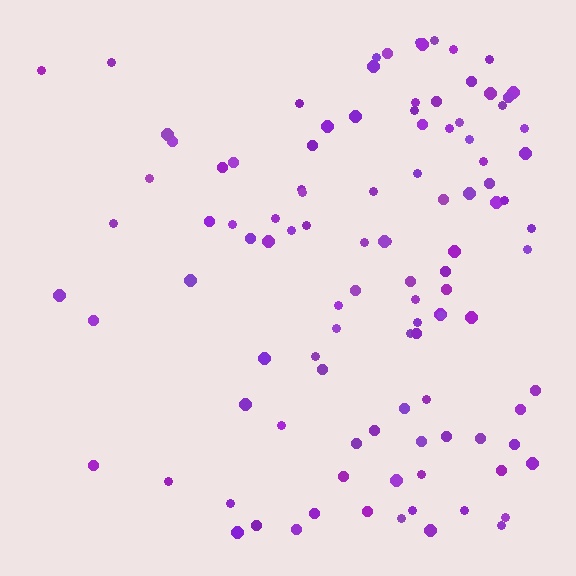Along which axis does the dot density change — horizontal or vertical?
Horizontal.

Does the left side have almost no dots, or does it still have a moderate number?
Still a moderate number, just noticeably fewer than the right.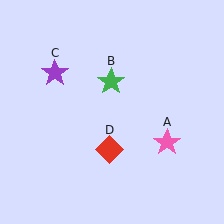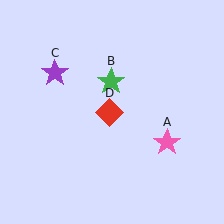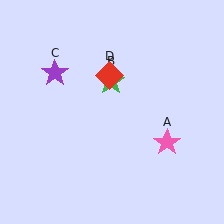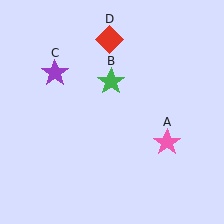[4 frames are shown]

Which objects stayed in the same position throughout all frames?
Pink star (object A) and green star (object B) and purple star (object C) remained stationary.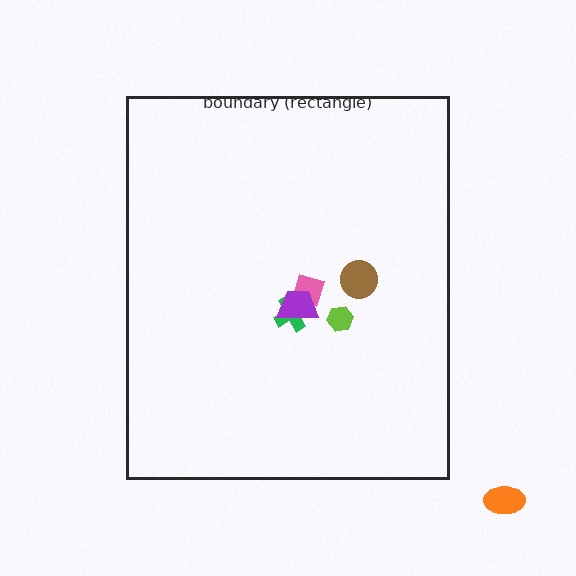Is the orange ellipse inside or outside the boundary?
Outside.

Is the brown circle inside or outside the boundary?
Inside.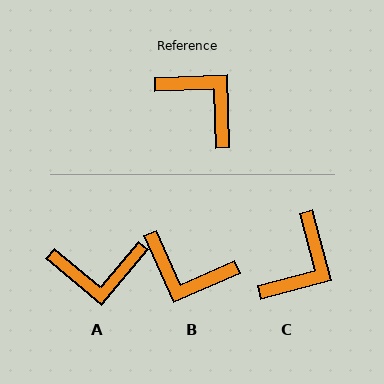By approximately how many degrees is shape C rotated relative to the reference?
Approximately 77 degrees clockwise.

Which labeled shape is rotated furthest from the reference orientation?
B, about 158 degrees away.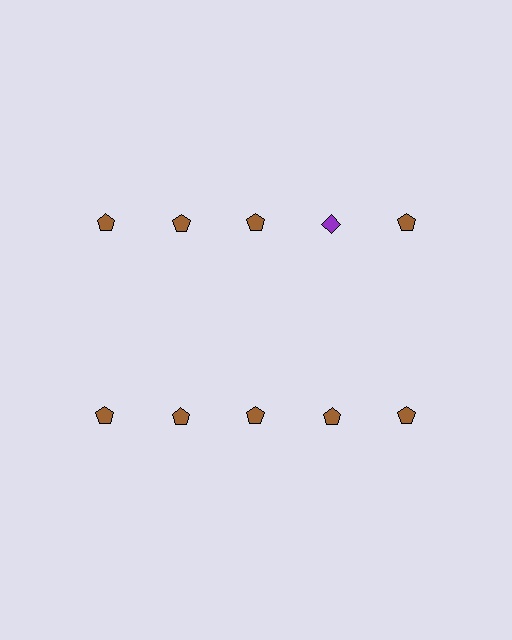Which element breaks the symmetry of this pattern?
The purple diamond in the top row, second from right column breaks the symmetry. All other shapes are brown pentagons.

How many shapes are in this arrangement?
There are 10 shapes arranged in a grid pattern.